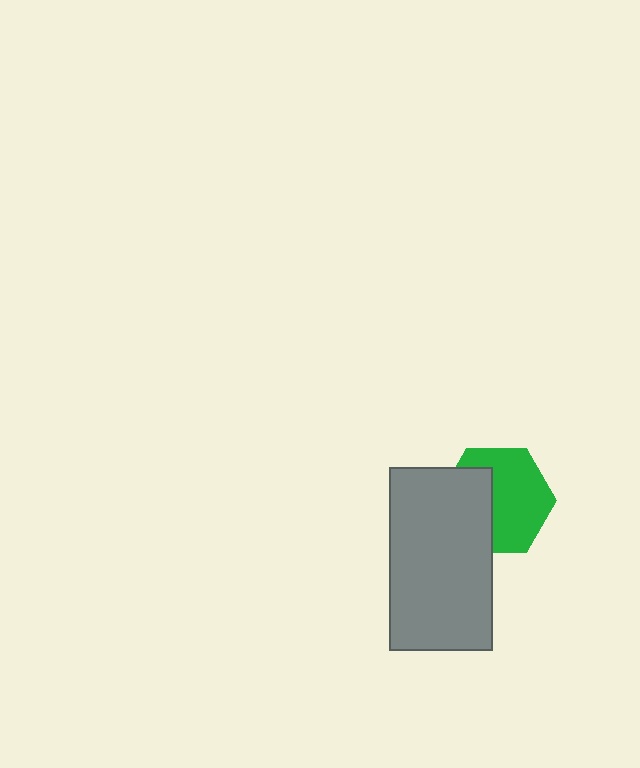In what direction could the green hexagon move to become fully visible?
The green hexagon could move right. That would shift it out from behind the gray rectangle entirely.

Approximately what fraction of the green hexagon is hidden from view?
Roughly 40% of the green hexagon is hidden behind the gray rectangle.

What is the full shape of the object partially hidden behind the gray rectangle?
The partially hidden object is a green hexagon.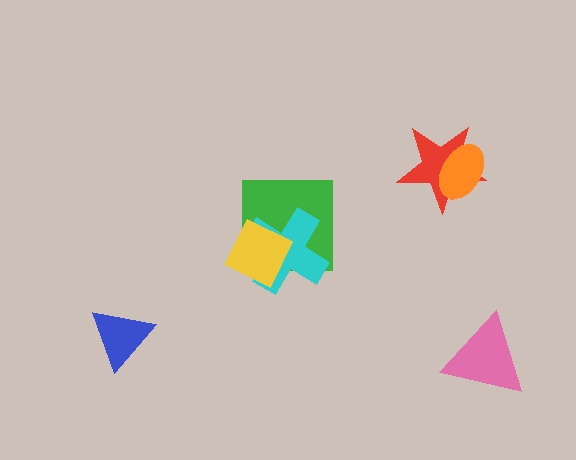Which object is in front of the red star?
The orange ellipse is in front of the red star.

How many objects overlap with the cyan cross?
2 objects overlap with the cyan cross.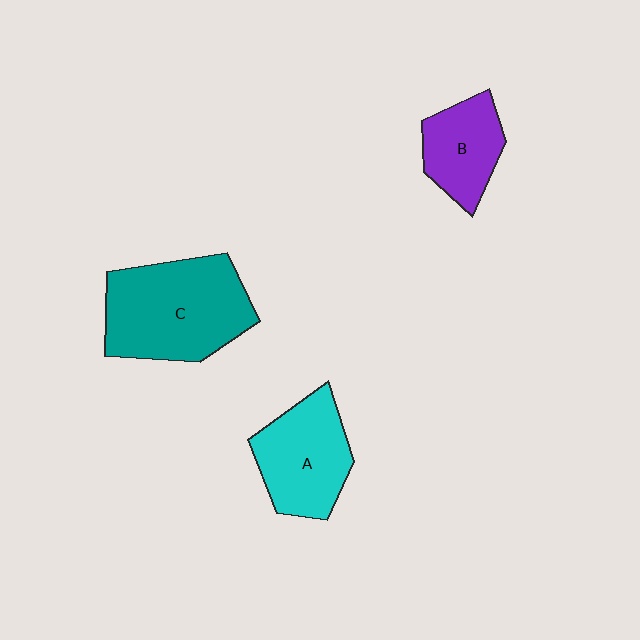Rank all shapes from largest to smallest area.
From largest to smallest: C (teal), A (cyan), B (purple).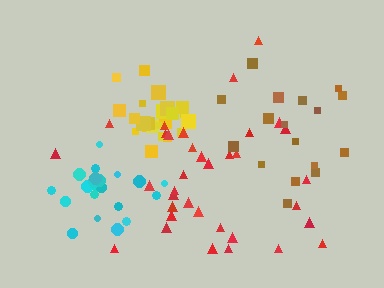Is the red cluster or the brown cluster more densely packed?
Brown.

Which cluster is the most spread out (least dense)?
Red.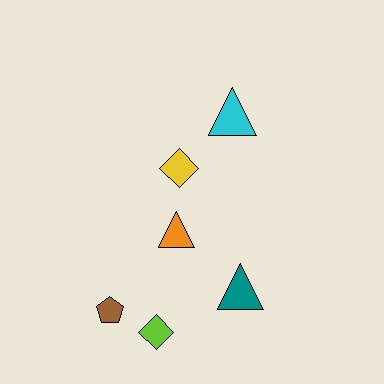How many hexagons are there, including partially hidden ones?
There are no hexagons.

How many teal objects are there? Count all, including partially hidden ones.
There is 1 teal object.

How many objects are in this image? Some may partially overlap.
There are 6 objects.